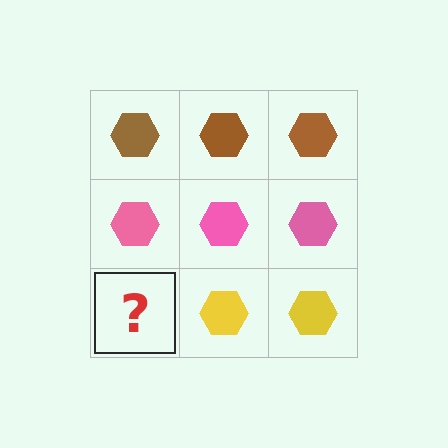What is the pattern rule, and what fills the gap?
The rule is that each row has a consistent color. The gap should be filled with a yellow hexagon.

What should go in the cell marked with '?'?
The missing cell should contain a yellow hexagon.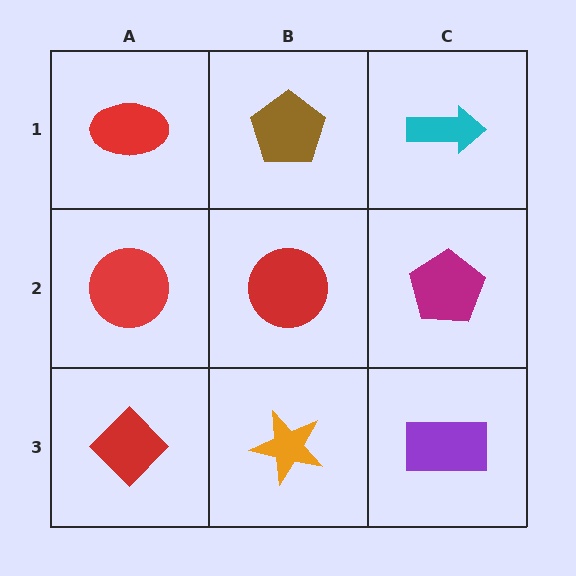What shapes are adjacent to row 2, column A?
A red ellipse (row 1, column A), a red diamond (row 3, column A), a red circle (row 2, column B).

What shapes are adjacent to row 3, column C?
A magenta pentagon (row 2, column C), an orange star (row 3, column B).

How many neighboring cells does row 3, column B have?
3.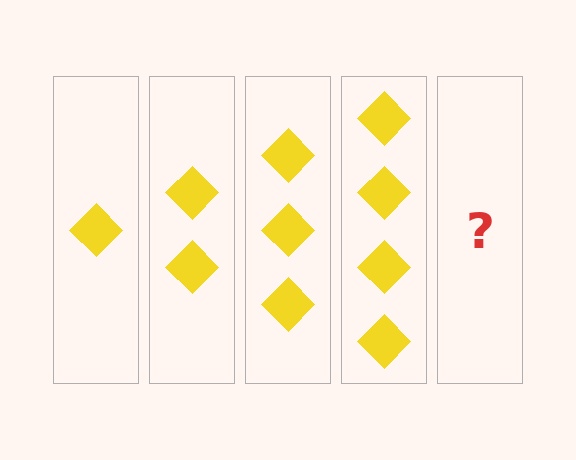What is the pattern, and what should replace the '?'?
The pattern is that each step adds one more diamond. The '?' should be 5 diamonds.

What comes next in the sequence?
The next element should be 5 diamonds.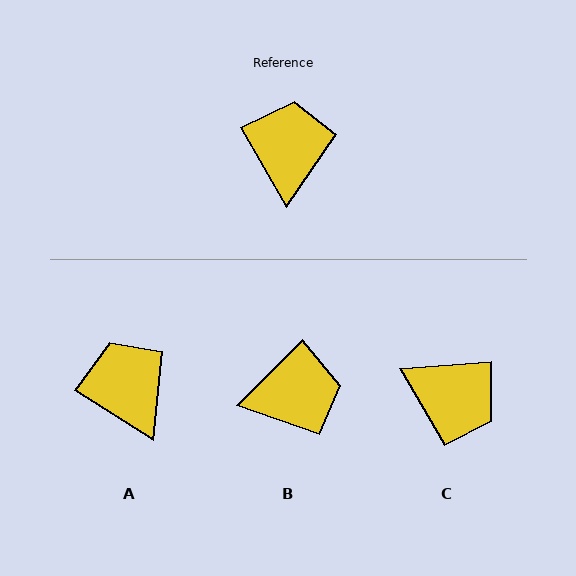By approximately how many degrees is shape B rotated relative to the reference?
Approximately 75 degrees clockwise.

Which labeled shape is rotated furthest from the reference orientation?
C, about 115 degrees away.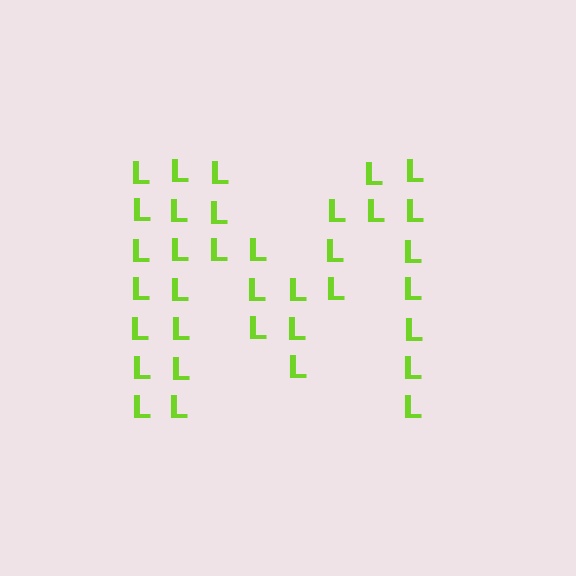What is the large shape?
The large shape is the letter M.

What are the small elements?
The small elements are letter L's.